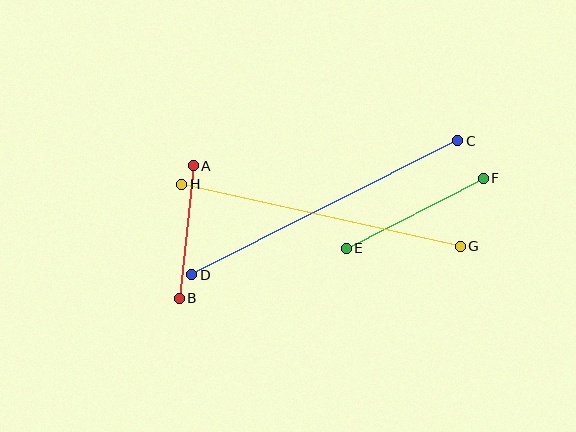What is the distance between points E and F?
The distance is approximately 154 pixels.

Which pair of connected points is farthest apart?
Points C and D are farthest apart.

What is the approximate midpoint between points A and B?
The midpoint is at approximately (186, 232) pixels.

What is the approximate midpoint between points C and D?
The midpoint is at approximately (325, 208) pixels.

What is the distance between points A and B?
The distance is approximately 133 pixels.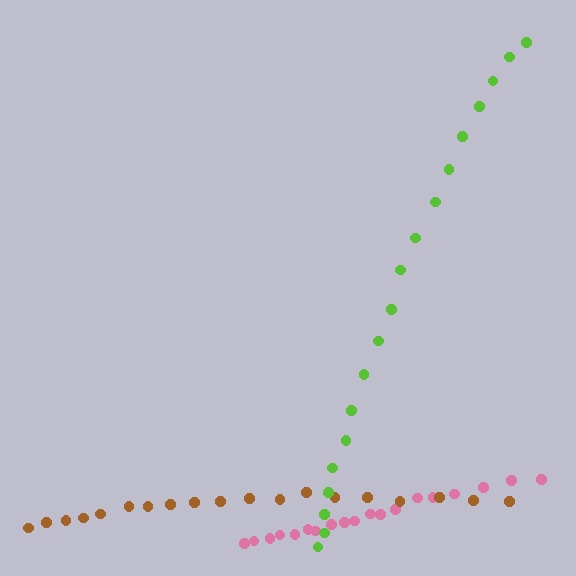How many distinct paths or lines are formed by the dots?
There are 3 distinct paths.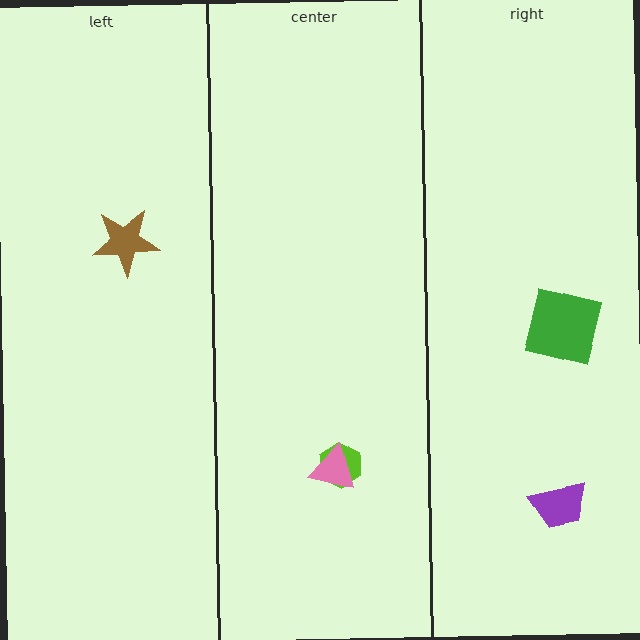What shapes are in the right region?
The purple trapezoid, the green square.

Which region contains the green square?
The right region.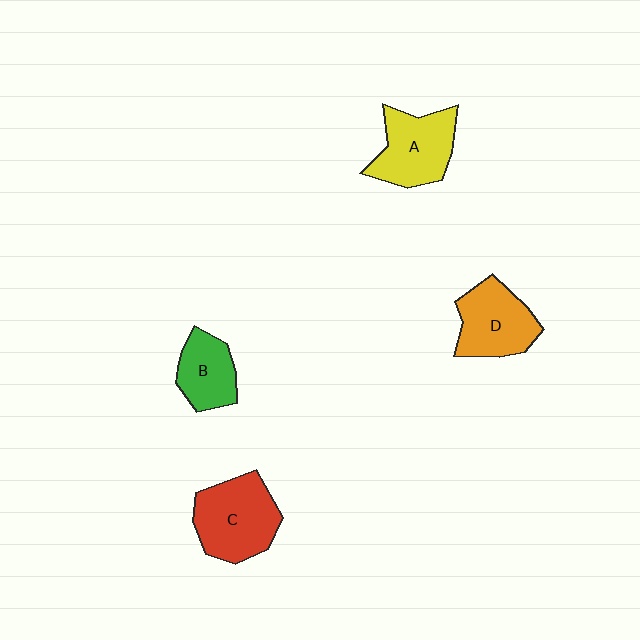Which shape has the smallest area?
Shape B (green).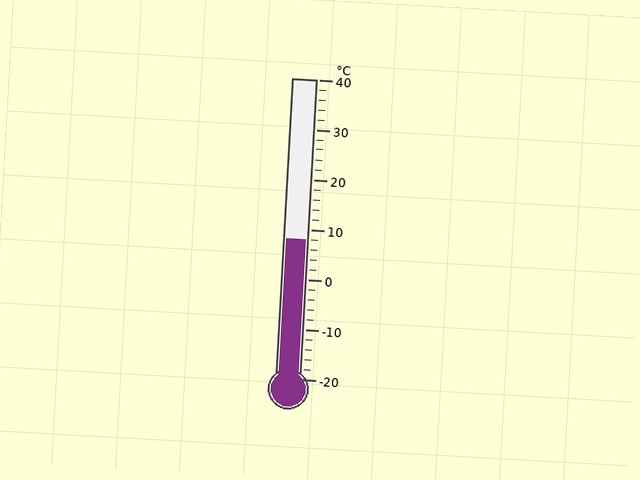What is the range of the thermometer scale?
The thermometer scale ranges from -20°C to 40°C.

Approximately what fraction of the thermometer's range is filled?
The thermometer is filled to approximately 45% of its range.